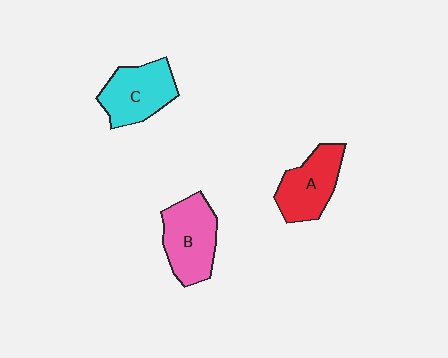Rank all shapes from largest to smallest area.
From largest to smallest: B (pink), C (cyan), A (red).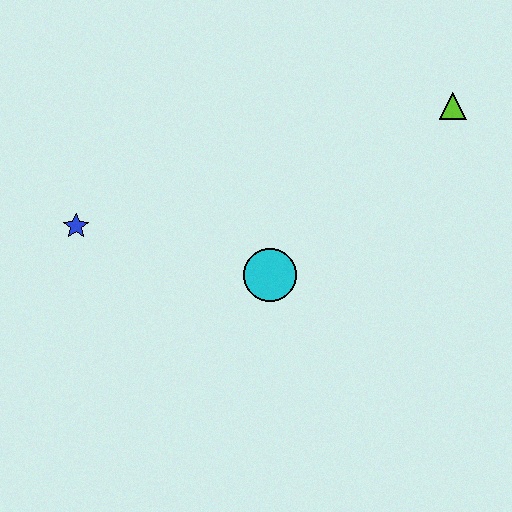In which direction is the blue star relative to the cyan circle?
The blue star is to the left of the cyan circle.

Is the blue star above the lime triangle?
No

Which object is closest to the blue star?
The cyan circle is closest to the blue star.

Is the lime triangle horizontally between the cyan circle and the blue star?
No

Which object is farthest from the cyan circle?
The lime triangle is farthest from the cyan circle.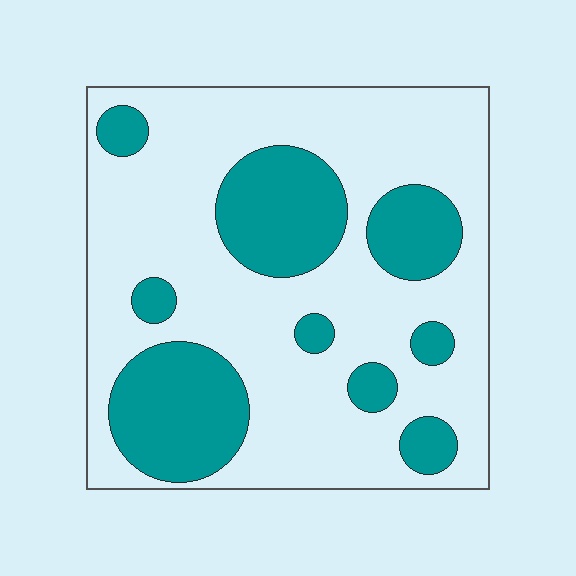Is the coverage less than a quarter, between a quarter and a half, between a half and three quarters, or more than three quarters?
Between a quarter and a half.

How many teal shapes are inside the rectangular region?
9.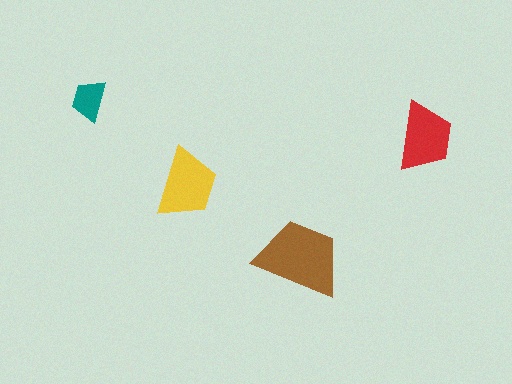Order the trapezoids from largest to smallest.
the brown one, the yellow one, the red one, the teal one.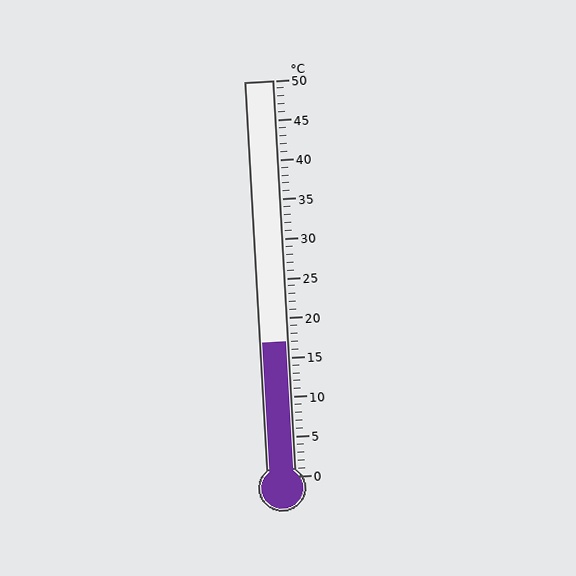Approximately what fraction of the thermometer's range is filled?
The thermometer is filled to approximately 35% of its range.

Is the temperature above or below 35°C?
The temperature is below 35°C.